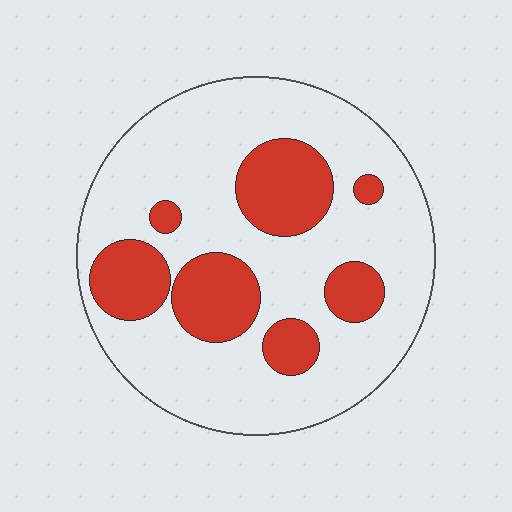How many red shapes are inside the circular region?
7.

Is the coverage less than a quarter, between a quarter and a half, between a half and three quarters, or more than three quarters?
Between a quarter and a half.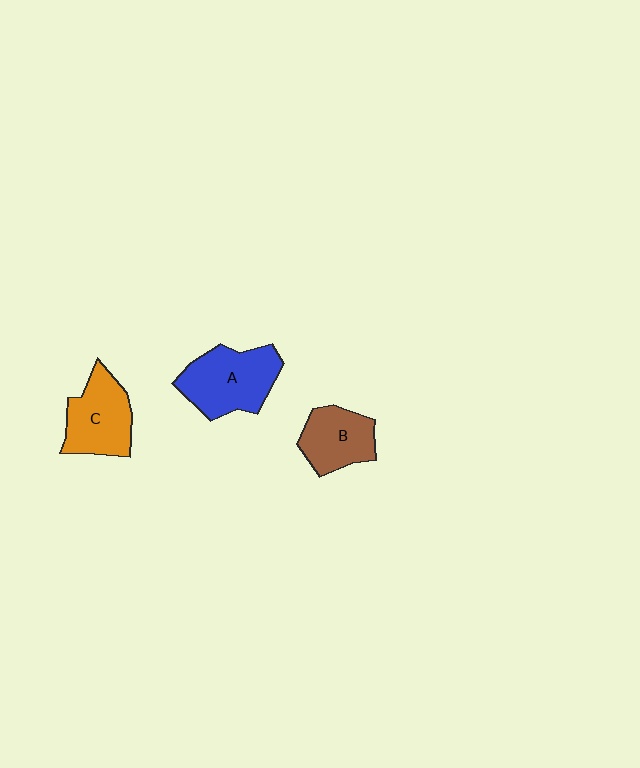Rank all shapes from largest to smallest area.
From largest to smallest: A (blue), C (orange), B (brown).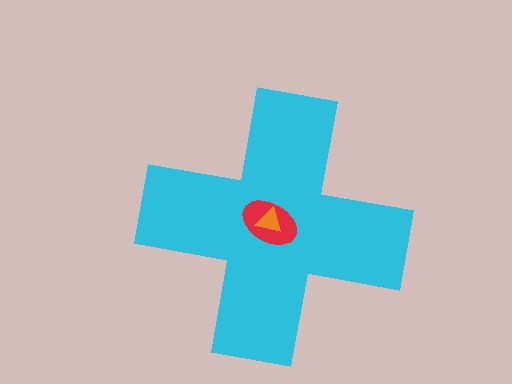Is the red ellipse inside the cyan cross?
Yes.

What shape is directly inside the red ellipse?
The orange triangle.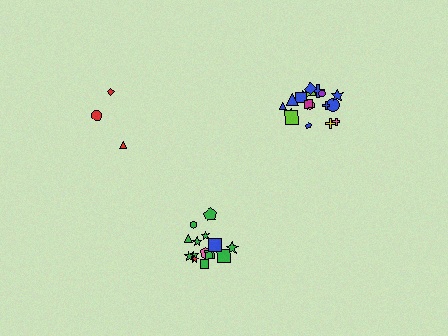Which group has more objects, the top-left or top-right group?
The top-right group.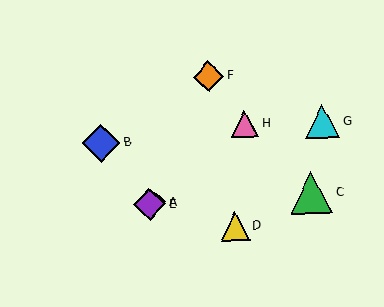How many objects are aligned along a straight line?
3 objects (A, E, H) are aligned along a straight line.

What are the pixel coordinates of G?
Object G is at (322, 121).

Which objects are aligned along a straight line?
Objects A, E, H are aligned along a straight line.